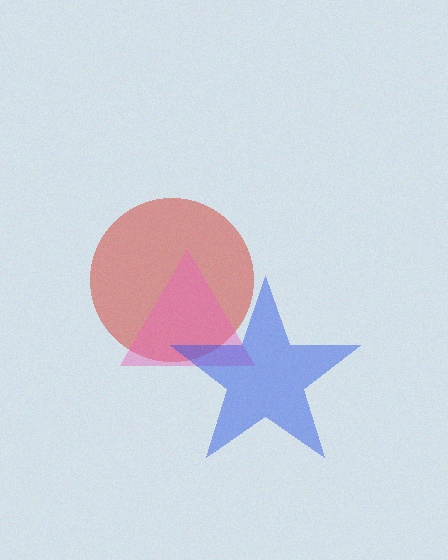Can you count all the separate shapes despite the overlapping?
Yes, there are 3 separate shapes.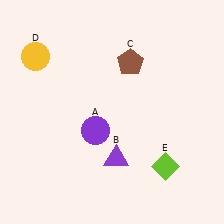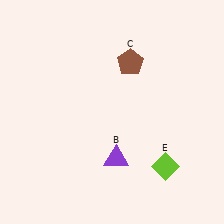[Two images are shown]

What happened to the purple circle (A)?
The purple circle (A) was removed in Image 2. It was in the bottom-left area of Image 1.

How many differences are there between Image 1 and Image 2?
There are 2 differences between the two images.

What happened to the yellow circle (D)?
The yellow circle (D) was removed in Image 2. It was in the top-left area of Image 1.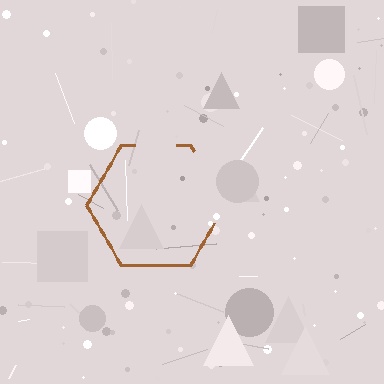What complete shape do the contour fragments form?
The contour fragments form a hexagon.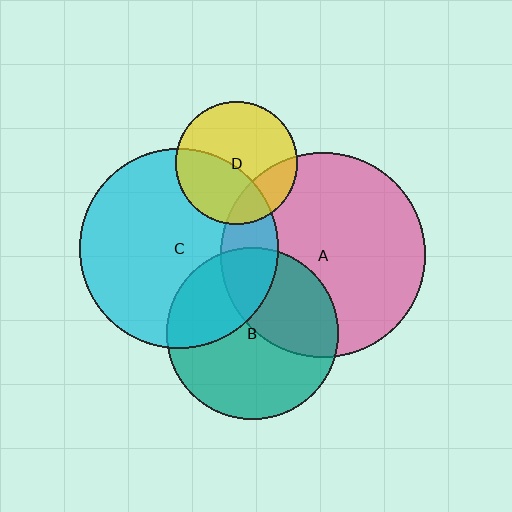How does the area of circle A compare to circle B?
Approximately 1.4 times.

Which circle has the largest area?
Circle A (pink).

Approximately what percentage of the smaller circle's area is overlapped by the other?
Approximately 40%.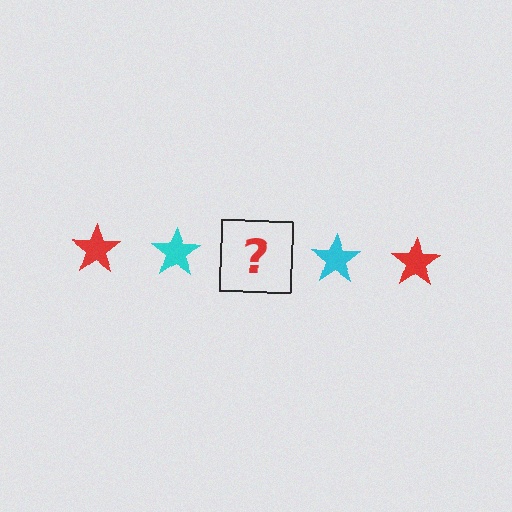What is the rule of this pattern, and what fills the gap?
The rule is that the pattern cycles through red, cyan stars. The gap should be filled with a red star.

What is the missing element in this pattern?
The missing element is a red star.